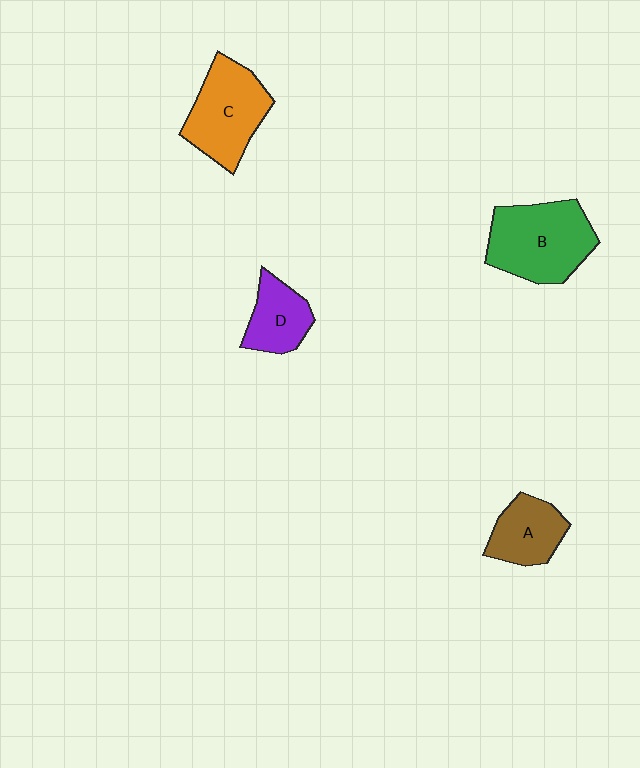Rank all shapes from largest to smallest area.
From largest to smallest: B (green), C (orange), A (brown), D (purple).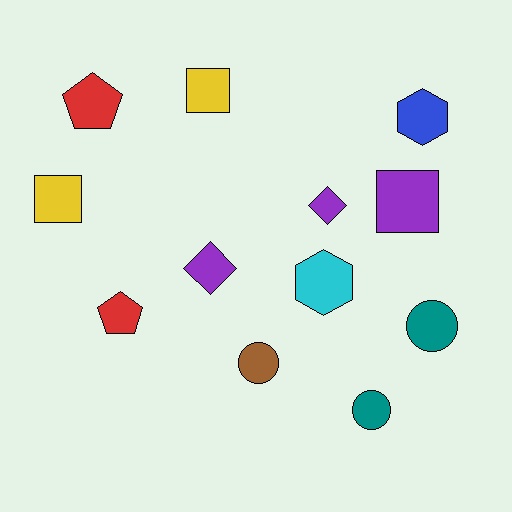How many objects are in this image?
There are 12 objects.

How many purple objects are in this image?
There are 3 purple objects.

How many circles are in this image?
There are 3 circles.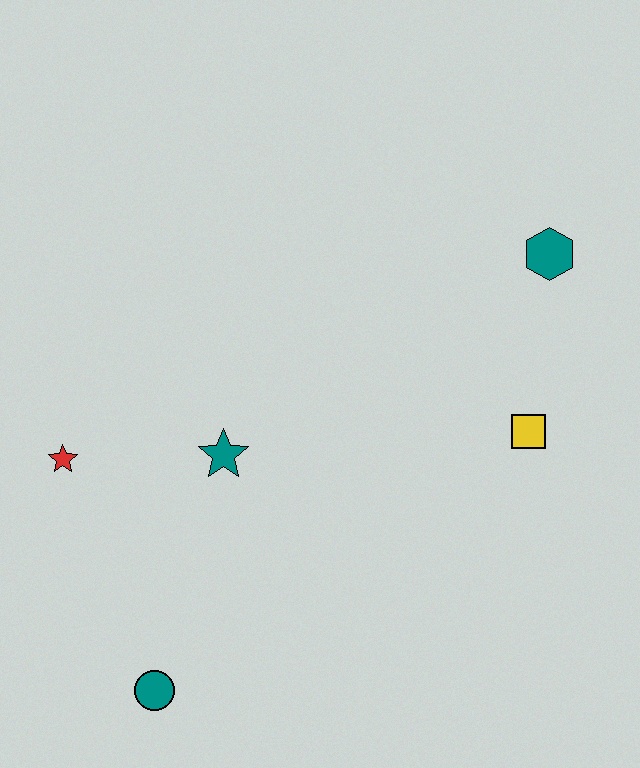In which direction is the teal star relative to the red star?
The teal star is to the right of the red star.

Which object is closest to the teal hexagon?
The yellow square is closest to the teal hexagon.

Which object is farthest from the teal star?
The teal hexagon is farthest from the teal star.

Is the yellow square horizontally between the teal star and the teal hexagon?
Yes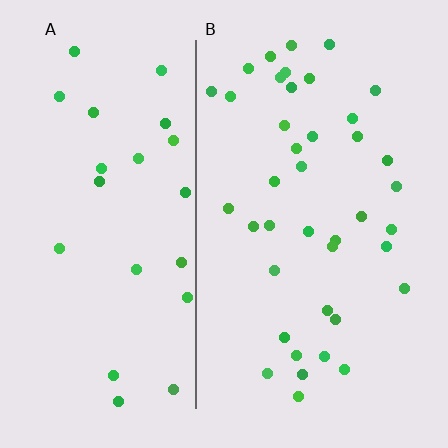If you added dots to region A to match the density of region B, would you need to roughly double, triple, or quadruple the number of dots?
Approximately double.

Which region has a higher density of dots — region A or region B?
B (the right).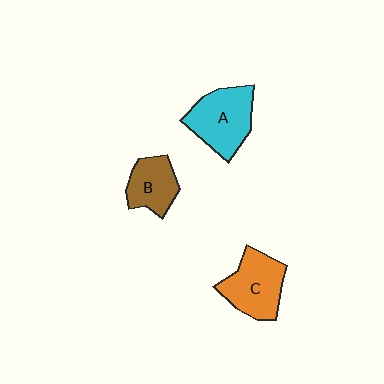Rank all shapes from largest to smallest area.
From largest to smallest: A (cyan), C (orange), B (brown).